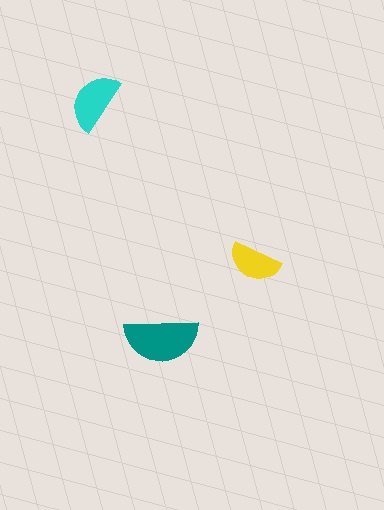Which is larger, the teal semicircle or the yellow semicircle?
The teal one.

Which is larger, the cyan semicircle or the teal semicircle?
The teal one.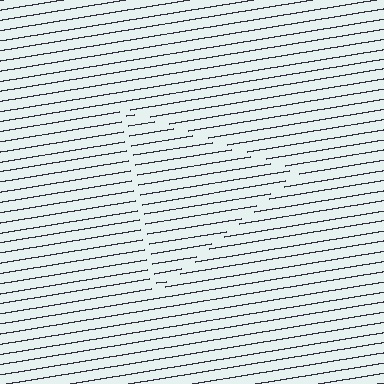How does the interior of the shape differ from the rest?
The interior of the shape contains the same grating, shifted by half a period — the contour is defined by the phase discontinuity where line-ends from the inner and outer gratings abut.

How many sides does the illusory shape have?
3 sides — the line-ends trace a triangle.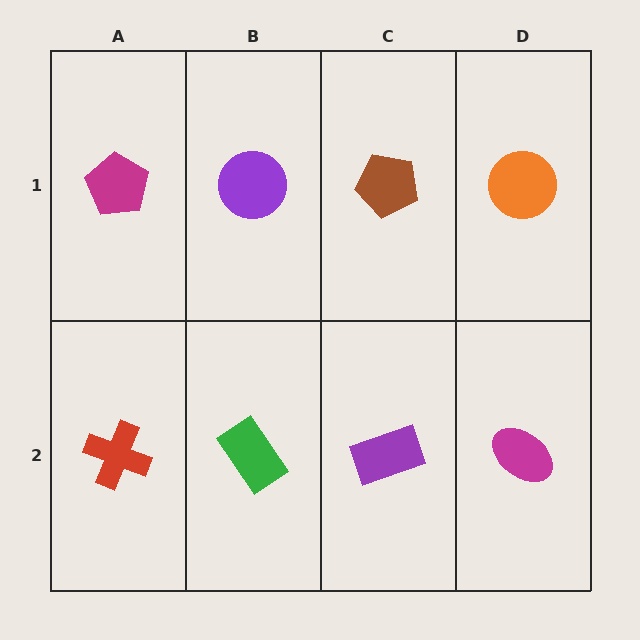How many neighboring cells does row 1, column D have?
2.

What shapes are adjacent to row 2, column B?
A purple circle (row 1, column B), a red cross (row 2, column A), a purple rectangle (row 2, column C).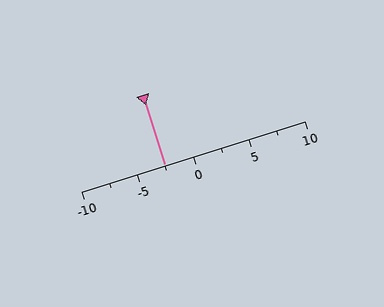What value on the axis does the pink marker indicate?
The marker indicates approximately -2.5.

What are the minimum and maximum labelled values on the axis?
The axis runs from -10 to 10.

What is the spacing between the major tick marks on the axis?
The major ticks are spaced 5 apart.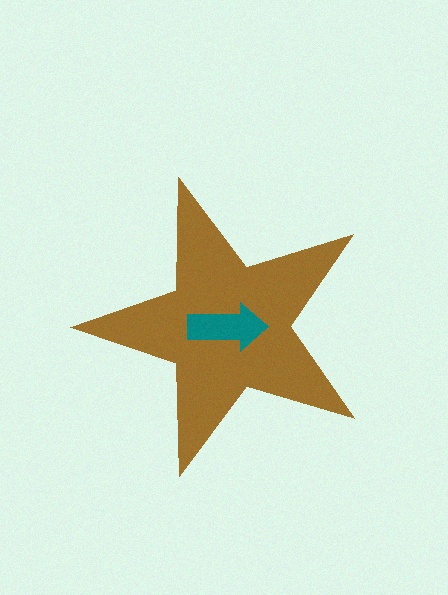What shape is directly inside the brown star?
The teal arrow.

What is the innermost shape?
The teal arrow.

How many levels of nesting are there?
2.